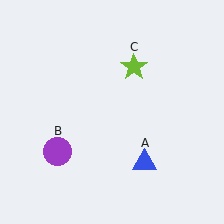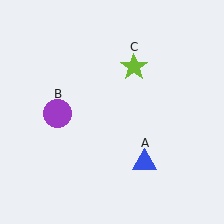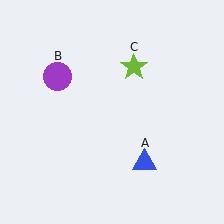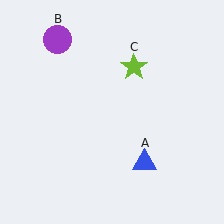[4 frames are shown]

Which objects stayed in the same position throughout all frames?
Blue triangle (object A) and lime star (object C) remained stationary.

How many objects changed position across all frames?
1 object changed position: purple circle (object B).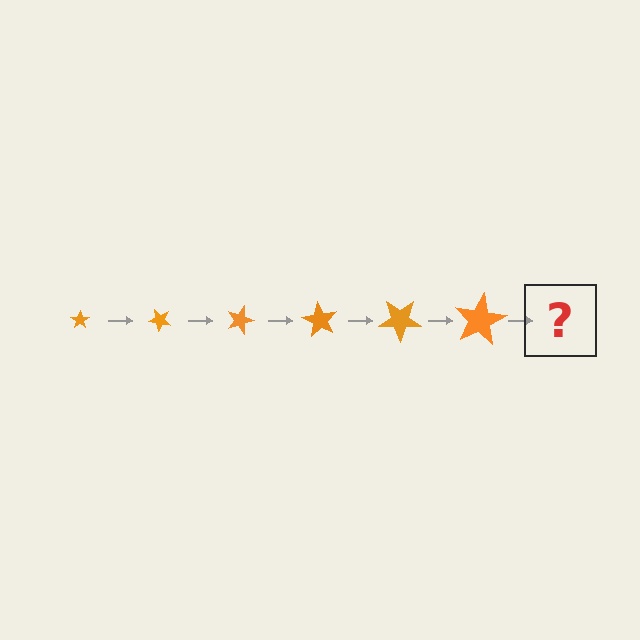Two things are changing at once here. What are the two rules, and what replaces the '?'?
The two rules are that the star grows larger each step and it rotates 45 degrees each step. The '?' should be a star, larger than the previous one and rotated 270 degrees from the start.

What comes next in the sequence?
The next element should be a star, larger than the previous one and rotated 270 degrees from the start.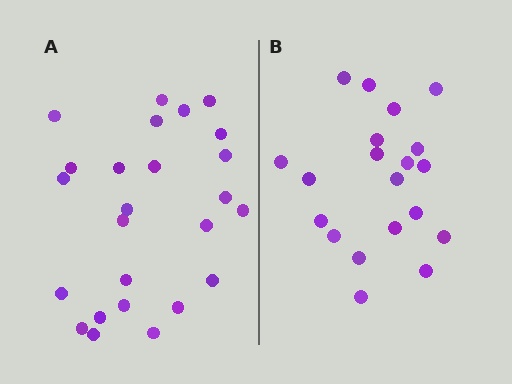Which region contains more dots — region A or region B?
Region A (the left region) has more dots.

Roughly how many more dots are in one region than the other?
Region A has about 5 more dots than region B.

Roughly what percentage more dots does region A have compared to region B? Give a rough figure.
About 25% more.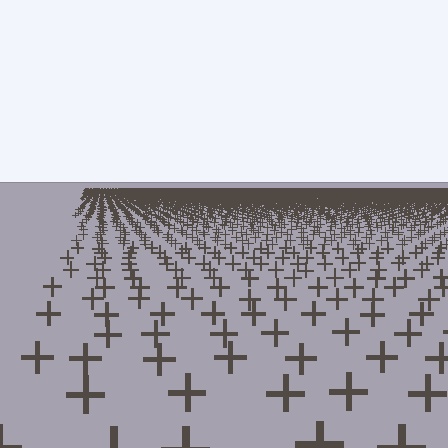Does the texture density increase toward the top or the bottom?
Density increases toward the top.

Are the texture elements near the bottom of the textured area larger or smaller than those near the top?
Larger. Near the bottom, elements are closer to the viewer and appear at a bigger on-screen size.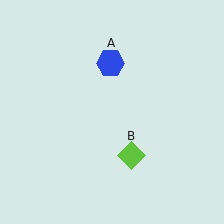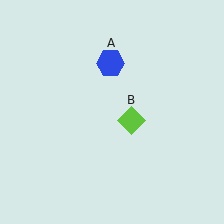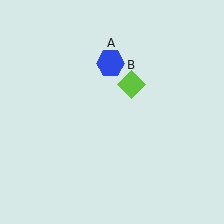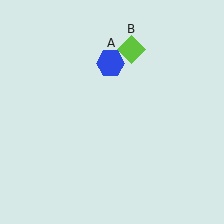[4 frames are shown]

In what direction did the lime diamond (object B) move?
The lime diamond (object B) moved up.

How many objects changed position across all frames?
1 object changed position: lime diamond (object B).